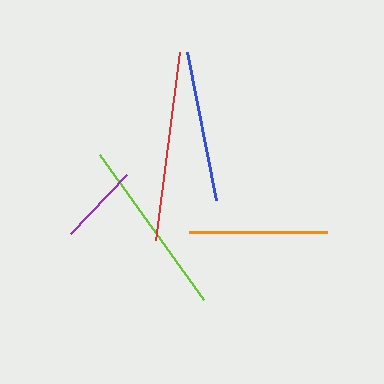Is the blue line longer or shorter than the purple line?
The blue line is longer than the purple line.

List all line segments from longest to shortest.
From longest to shortest: red, lime, blue, orange, purple.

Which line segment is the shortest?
The purple line is the shortest at approximately 81 pixels.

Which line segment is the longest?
The red line is the longest at approximately 189 pixels.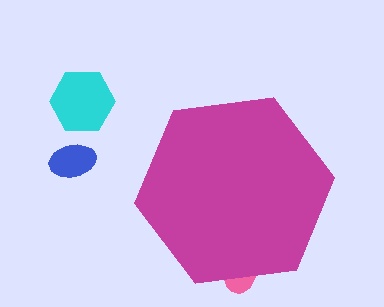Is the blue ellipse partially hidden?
No, the blue ellipse is fully visible.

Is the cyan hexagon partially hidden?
No, the cyan hexagon is fully visible.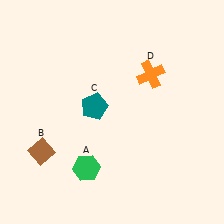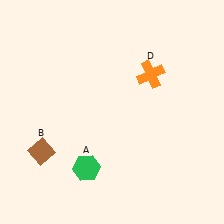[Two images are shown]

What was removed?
The teal pentagon (C) was removed in Image 2.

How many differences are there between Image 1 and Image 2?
There is 1 difference between the two images.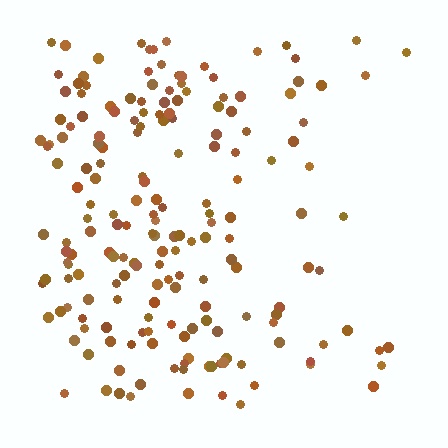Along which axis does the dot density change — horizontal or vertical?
Horizontal.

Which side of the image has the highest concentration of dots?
The left.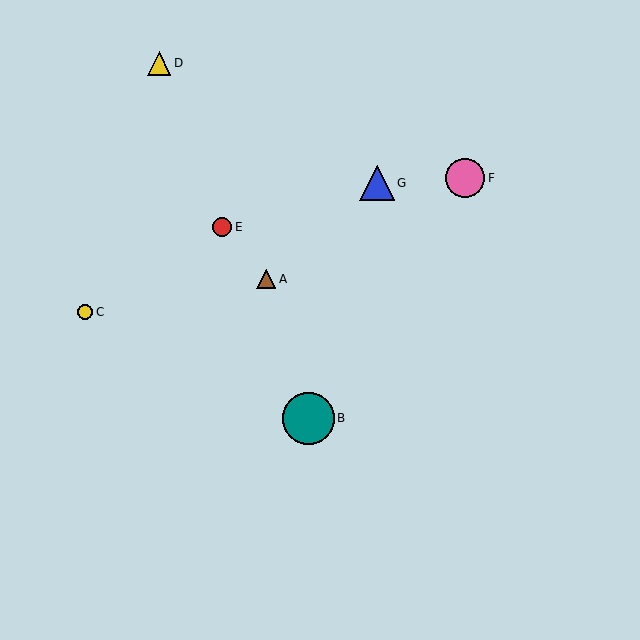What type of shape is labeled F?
Shape F is a pink circle.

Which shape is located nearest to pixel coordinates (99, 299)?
The yellow circle (labeled C) at (85, 312) is nearest to that location.